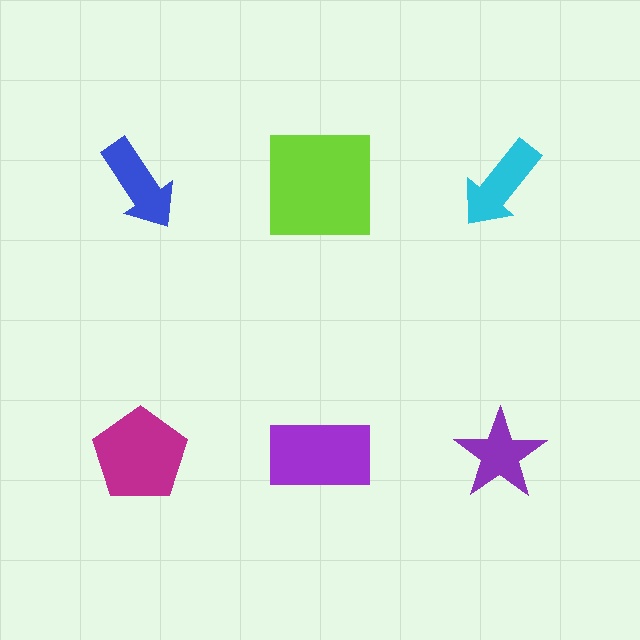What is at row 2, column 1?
A magenta pentagon.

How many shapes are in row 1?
3 shapes.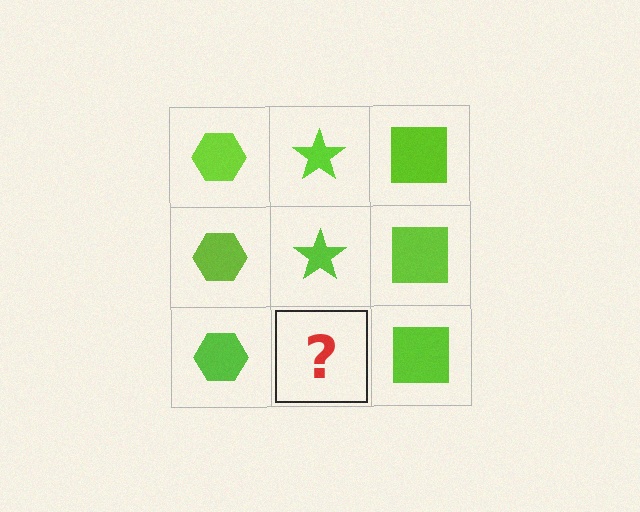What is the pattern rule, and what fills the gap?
The rule is that each column has a consistent shape. The gap should be filled with a lime star.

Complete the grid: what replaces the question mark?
The question mark should be replaced with a lime star.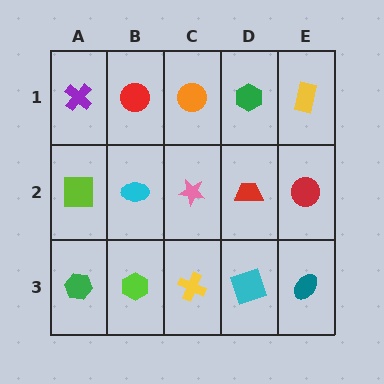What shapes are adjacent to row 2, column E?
A yellow rectangle (row 1, column E), a teal ellipse (row 3, column E), a red trapezoid (row 2, column D).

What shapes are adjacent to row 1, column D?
A red trapezoid (row 2, column D), an orange circle (row 1, column C), a yellow rectangle (row 1, column E).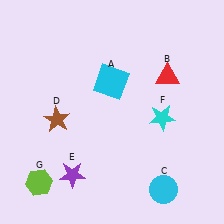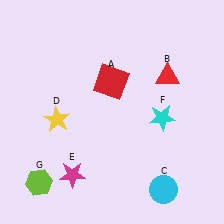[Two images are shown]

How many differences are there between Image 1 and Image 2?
There are 3 differences between the two images.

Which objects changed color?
A changed from cyan to red. D changed from brown to yellow. E changed from purple to magenta.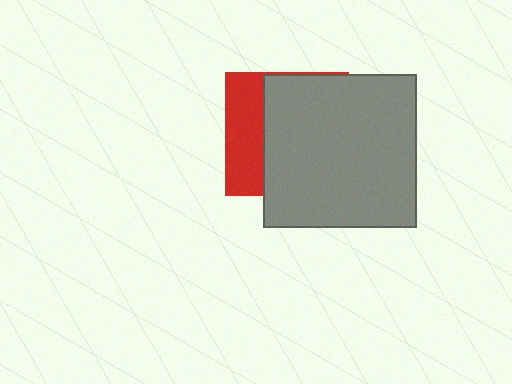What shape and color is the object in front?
The object in front is a gray square.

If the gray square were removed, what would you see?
You would see the complete red square.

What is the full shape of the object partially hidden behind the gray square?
The partially hidden object is a red square.